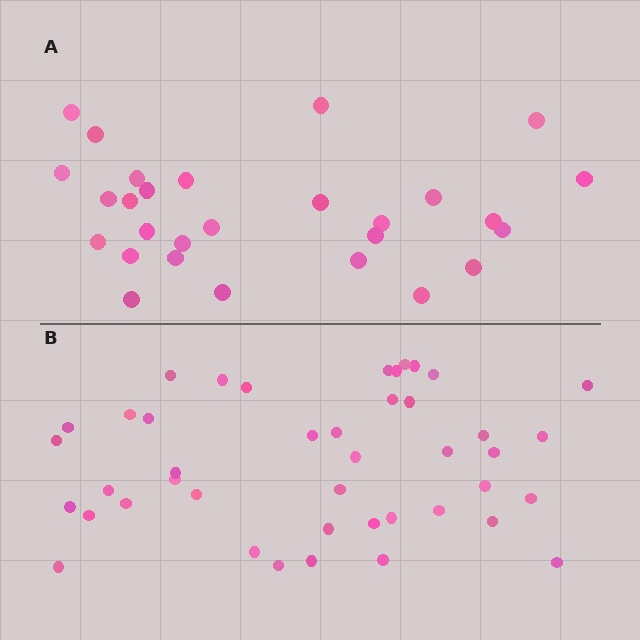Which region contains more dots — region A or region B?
Region B (the bottom region) has more dots.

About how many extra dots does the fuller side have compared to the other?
Region B has approximately 15 more dots than region A.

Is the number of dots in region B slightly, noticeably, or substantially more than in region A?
Region B has substantially more. The ratio is roughly 1.5 to 1.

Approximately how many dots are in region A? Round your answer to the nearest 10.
About 30 dots. (The exact count is 28, which rounds to 30.)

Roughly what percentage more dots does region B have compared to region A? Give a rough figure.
About 55% more.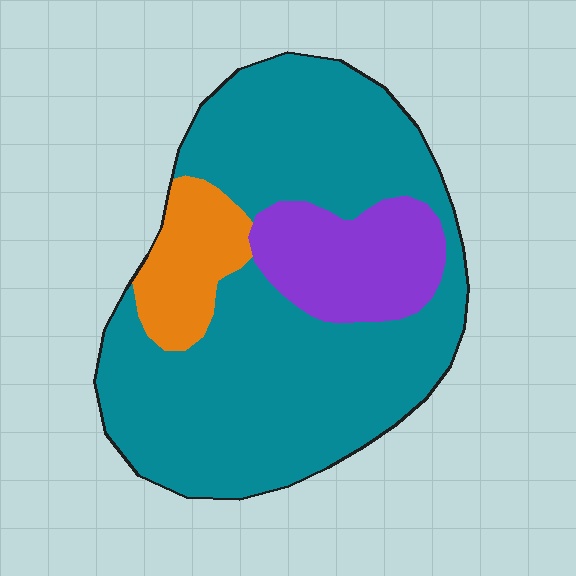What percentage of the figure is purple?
Purple takes up less than a quarter of the figure.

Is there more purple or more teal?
Teal.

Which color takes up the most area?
Teal, at roughly 75%.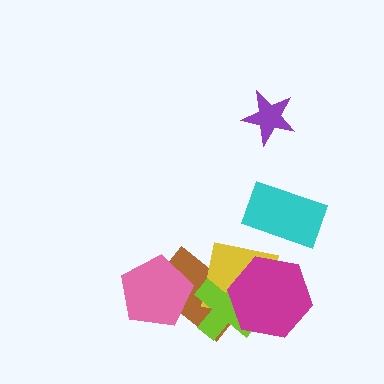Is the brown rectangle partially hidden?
Yes, it is partially covered by another shape.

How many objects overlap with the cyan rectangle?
0 objects overlap with the cyan rectangle.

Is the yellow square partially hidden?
Yes, it is partially covered by another shape.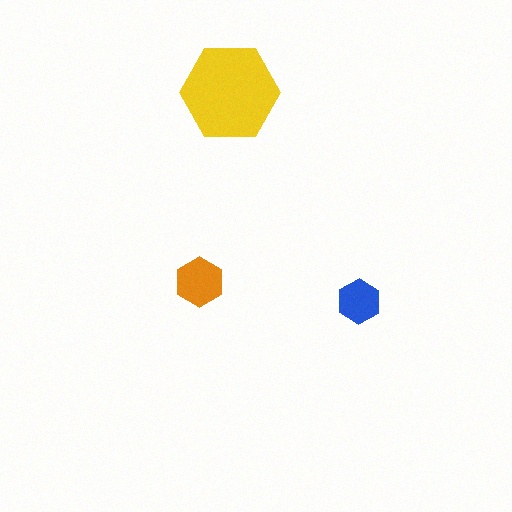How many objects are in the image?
There are 3 objects in the image.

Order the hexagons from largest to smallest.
the yellow one, the orange one, the blue one.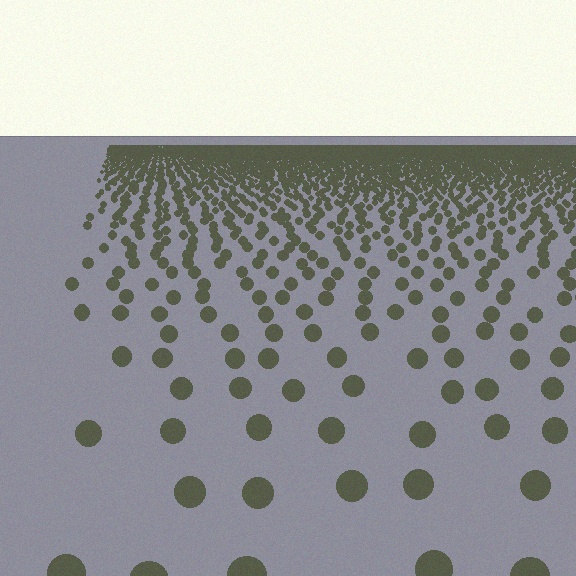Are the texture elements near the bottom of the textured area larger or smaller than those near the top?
Larger. Near the bottom, elements are closer to the viewer and appear at a bigger on-screen size.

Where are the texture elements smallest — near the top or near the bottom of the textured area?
Near the top.